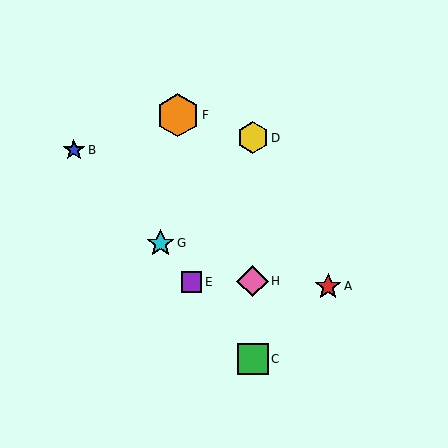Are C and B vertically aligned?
No, C is at x≈253 and B is at x≈74.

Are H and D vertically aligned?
Yes, both are at x≈253.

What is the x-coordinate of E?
Object E is at x≈192.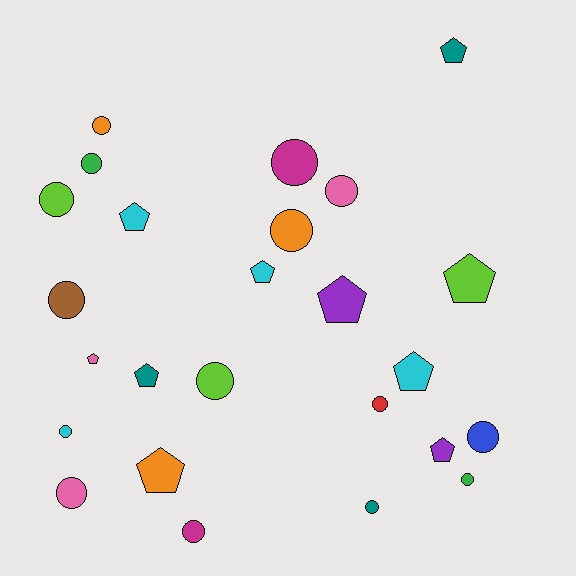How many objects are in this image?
There are 25 objects.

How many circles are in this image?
There are 15 circles.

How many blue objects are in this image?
There is 1 blue object.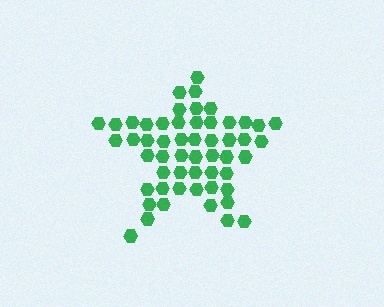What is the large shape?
The large shape is a star.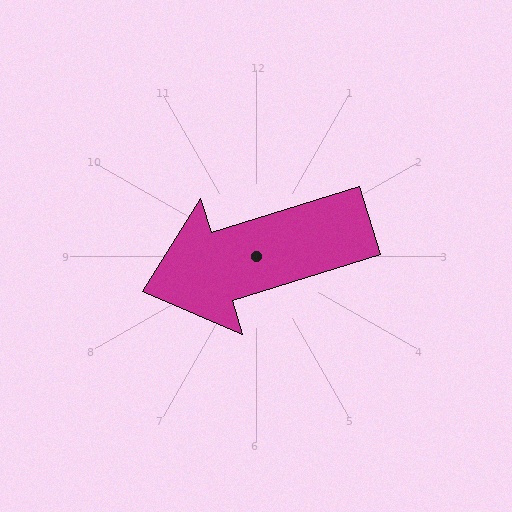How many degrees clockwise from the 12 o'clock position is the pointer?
Approximately 253 degrees.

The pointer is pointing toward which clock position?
Roughly 8 o'clock.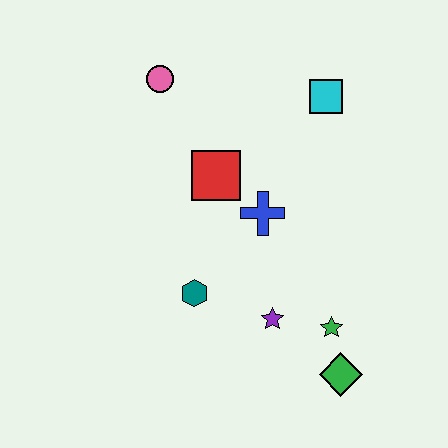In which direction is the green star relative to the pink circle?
The green star is below the pink circle.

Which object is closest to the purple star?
The green star is closest to the purple star.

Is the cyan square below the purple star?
No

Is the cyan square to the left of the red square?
No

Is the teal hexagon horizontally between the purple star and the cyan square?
No